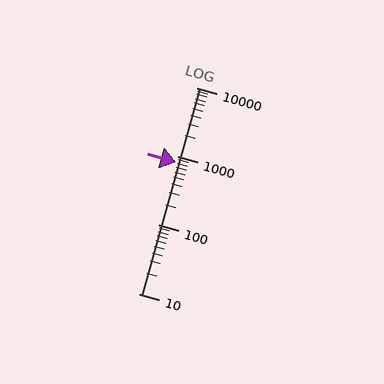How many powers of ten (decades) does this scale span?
The scale spans 3 decades, from 10 to 10000.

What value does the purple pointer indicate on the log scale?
The pointer indicates approximately 830.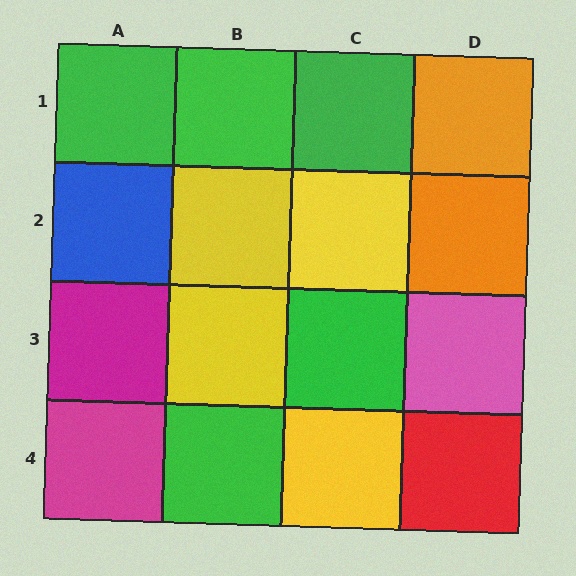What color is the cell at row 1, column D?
Orange.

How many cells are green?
5 cells are green.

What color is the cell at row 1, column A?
Green.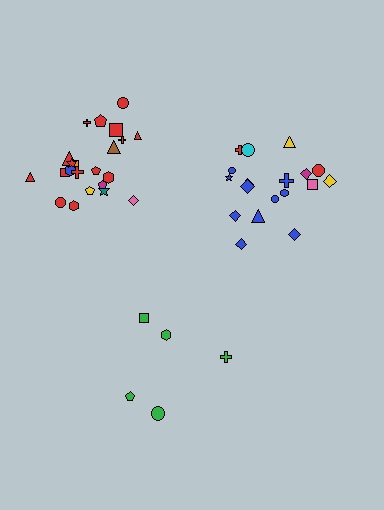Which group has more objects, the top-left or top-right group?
The top-left group.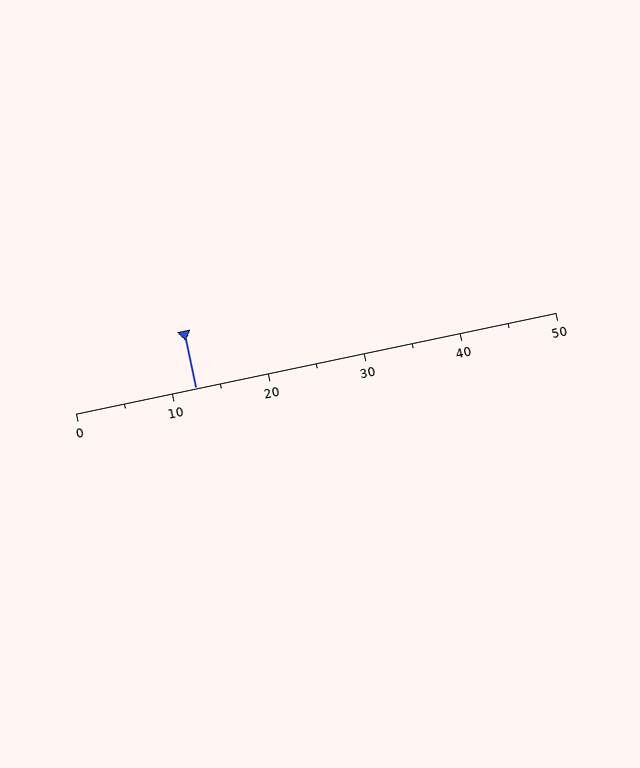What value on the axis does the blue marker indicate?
The marker indicates approximately 12.5.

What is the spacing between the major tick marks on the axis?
The major ticks are spaced 10 apart.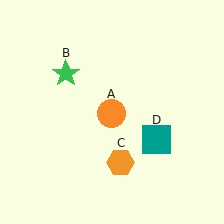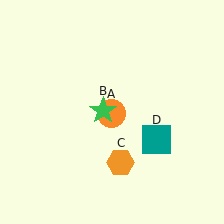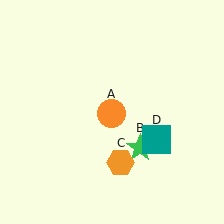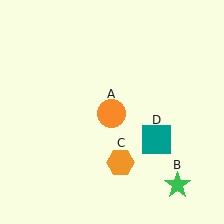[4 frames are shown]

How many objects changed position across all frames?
1 object changed position: green star (object B).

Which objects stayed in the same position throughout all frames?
Orange circle (object A) and orange hexagon (object C) and teal square (object D) remained stationary.